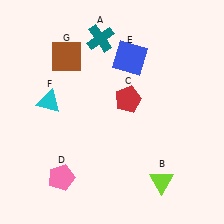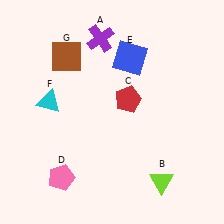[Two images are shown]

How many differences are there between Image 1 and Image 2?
There is 1 difference between the two images.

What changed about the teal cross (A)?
In Image 1, A is teal. In Image 2, it changed to purple.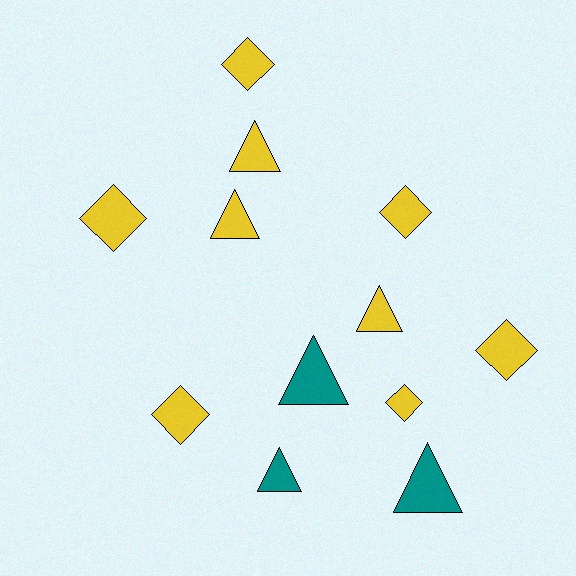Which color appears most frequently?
Yellow, with 9 objects.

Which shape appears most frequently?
Triangle, with 6 objects.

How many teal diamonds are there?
There are no teal diamonds.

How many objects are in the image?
There are 12 objects.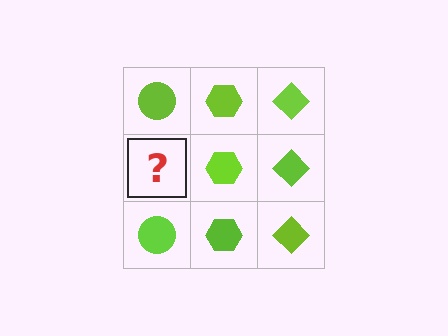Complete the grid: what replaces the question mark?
The question mark should be replaced with a lime circle.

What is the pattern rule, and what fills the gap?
The rule is that each column has a consistent shape. The gap should be filled with a lime circle.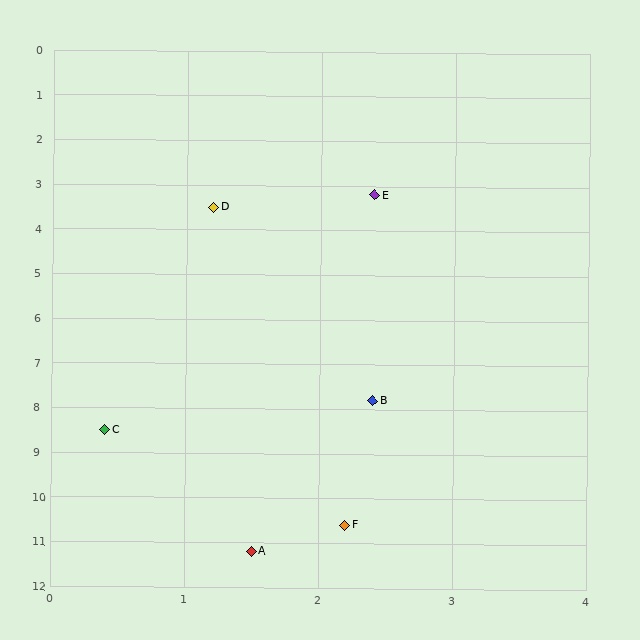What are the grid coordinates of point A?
Point A is at approximately (1.5, 11.2).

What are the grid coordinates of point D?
Point D is at approximately (1.2, 3.5).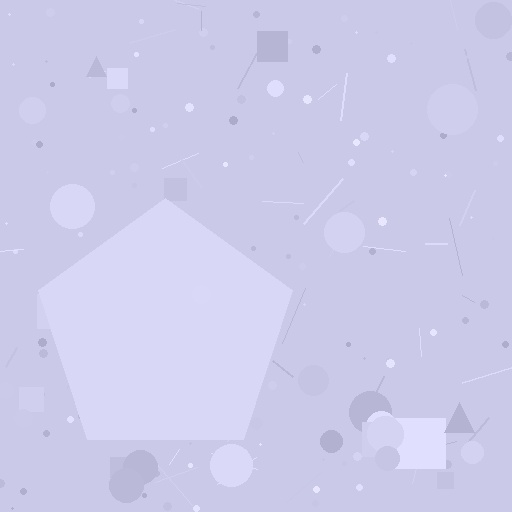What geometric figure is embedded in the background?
A pentagon is embedded in the background.